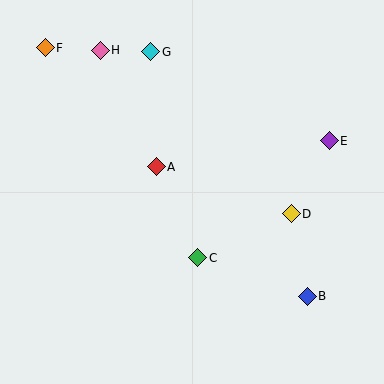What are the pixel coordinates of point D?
Point D is at (291, 214).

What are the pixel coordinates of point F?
Point F is at (45, 48).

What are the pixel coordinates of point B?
Point B is at (307, 296).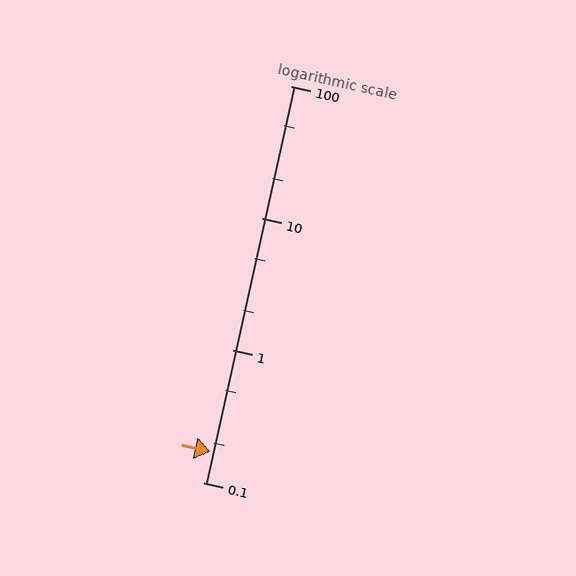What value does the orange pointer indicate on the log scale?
The pointer indicates approximately 0.17.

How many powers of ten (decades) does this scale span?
The scale spans 3 decades, from 0.1 to 100.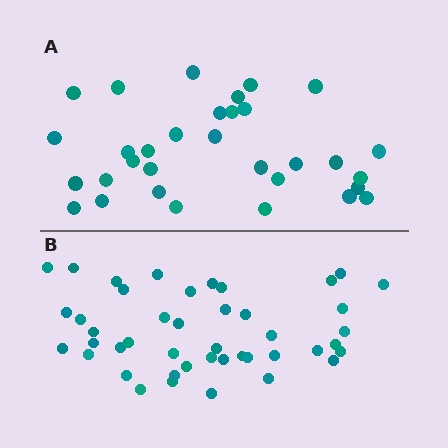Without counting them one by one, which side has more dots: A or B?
Region B (the bottom region) has more dots.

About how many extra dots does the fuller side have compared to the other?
Region B has roughly 12 or so more dots than region A.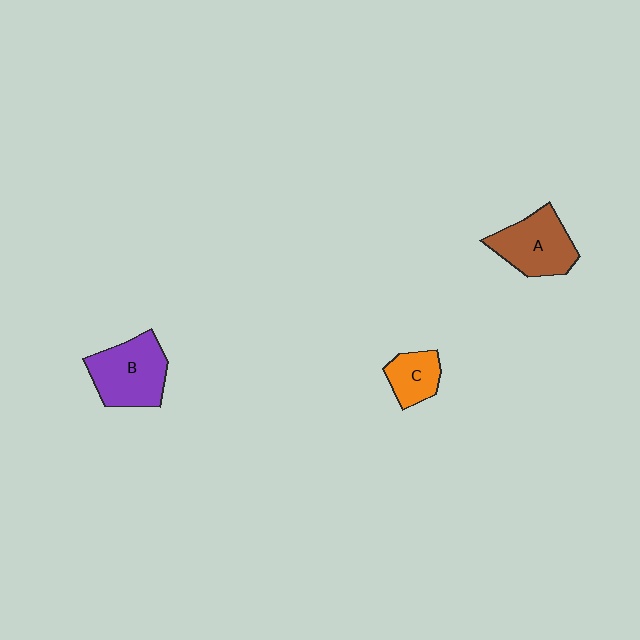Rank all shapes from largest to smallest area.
From largest to smallest: B (purple), A (brown), C (orange).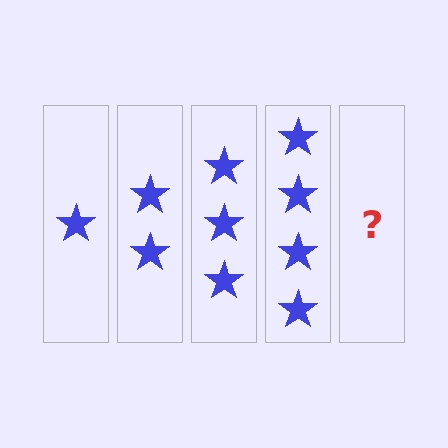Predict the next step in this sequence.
The next step is 5 stars.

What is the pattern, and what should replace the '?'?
The pattern is that each step adds one more star. The '?' should be 5 stars.